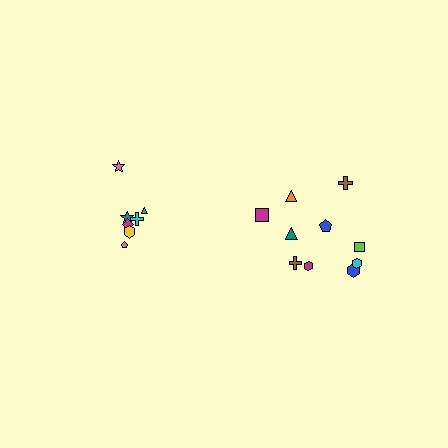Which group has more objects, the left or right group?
The right group.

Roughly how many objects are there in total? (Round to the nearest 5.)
Roughly 15 objects in total.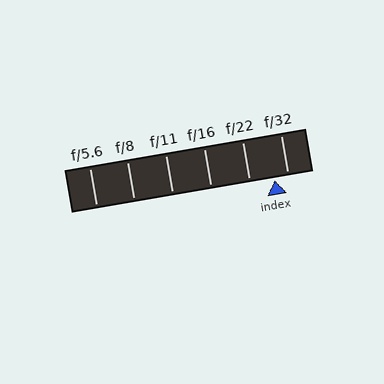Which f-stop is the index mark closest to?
The index mark is closest to f/32.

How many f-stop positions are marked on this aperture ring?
There are 6 f-stop positions marked.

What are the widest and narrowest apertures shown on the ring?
The widest aperture shown is f/5.6 and the narrowest is f/32.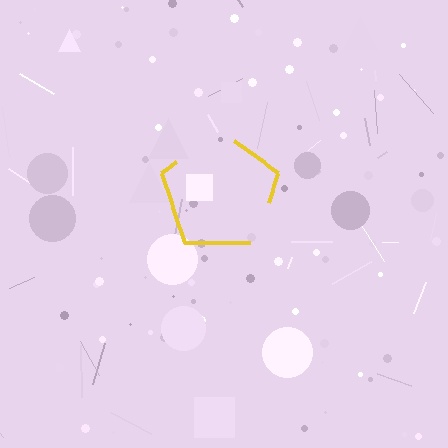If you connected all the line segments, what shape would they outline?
They would outline a pentagon.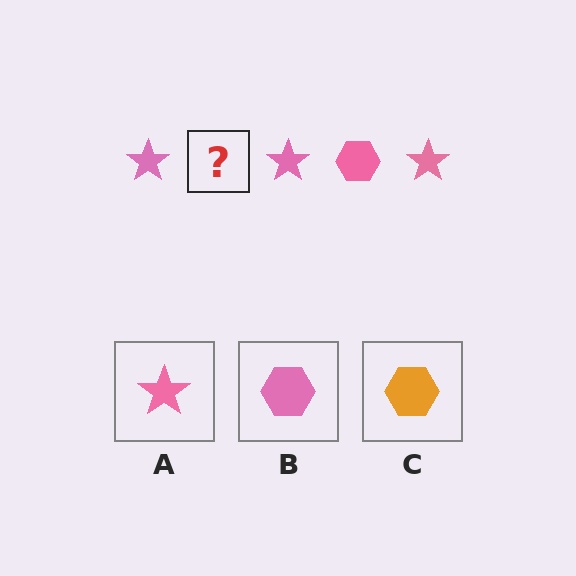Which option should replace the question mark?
Option B.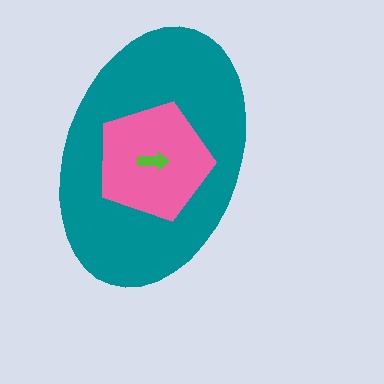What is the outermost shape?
The teal ellipse.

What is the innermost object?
The lime arrow.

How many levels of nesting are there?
3.